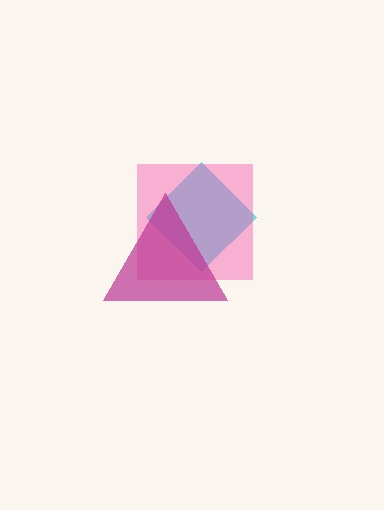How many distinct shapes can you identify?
There are 3 distinct shapes: a cyan diamond, a pink square, a magenta triangle.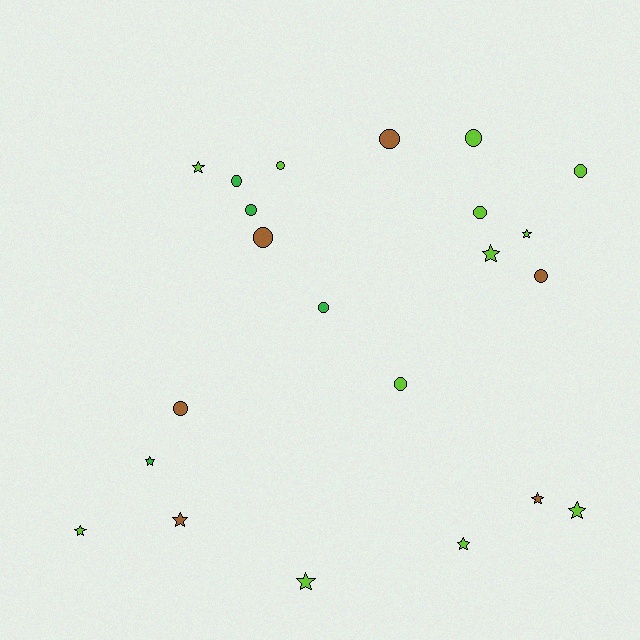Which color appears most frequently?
Lime, with 12 objects.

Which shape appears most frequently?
Circle, with 12 objects.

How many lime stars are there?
There are 7 lime stars.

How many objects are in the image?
There are 22 objects.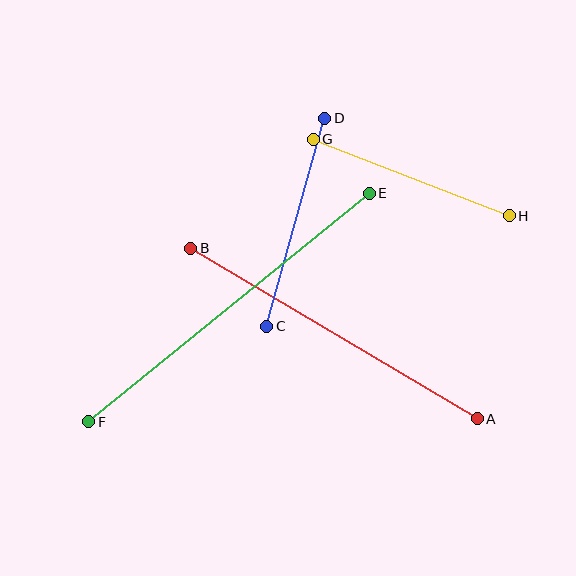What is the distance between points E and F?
The distance is approximately 362 pixels.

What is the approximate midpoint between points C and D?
The midpoint is at approximately (296, 222) pixels.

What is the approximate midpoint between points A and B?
The midpoint is at approximately (334, 334) pixels.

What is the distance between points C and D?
The distance is approximately 215 pixels.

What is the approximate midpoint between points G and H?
The midpoint is at approximately (411, 177) pixels.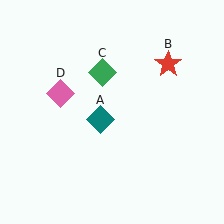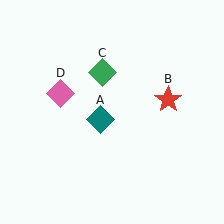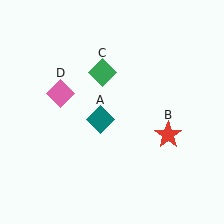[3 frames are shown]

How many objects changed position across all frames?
1 object changed position: red star (object B).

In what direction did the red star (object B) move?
The red star (object B) moved down.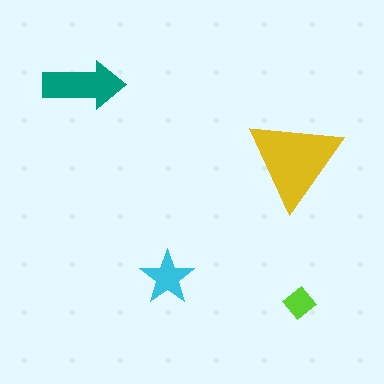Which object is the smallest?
The lime diamond.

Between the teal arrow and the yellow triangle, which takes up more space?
The yellow triangle.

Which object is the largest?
The yellow triangle.